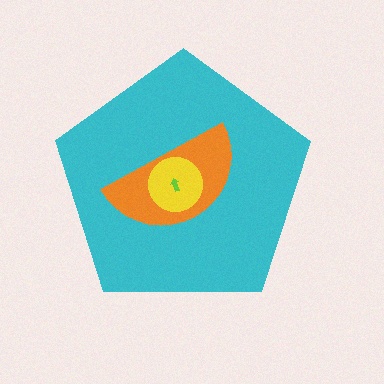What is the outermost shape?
The cyan pentagon.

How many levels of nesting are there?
4.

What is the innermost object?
The lime arrow.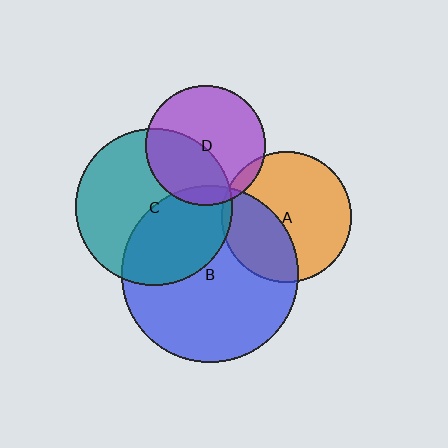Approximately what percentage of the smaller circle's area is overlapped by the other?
Approximately 5%.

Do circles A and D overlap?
Yes.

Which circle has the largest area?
Circle B (blue).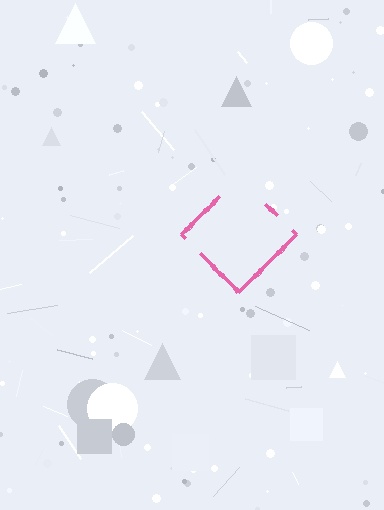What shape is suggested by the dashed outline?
The dashed outline suggests a diamond.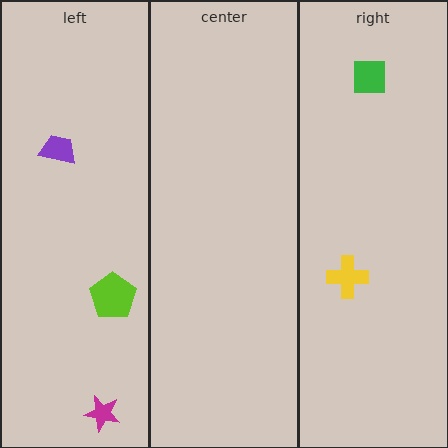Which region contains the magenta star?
The left region.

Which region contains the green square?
The right region.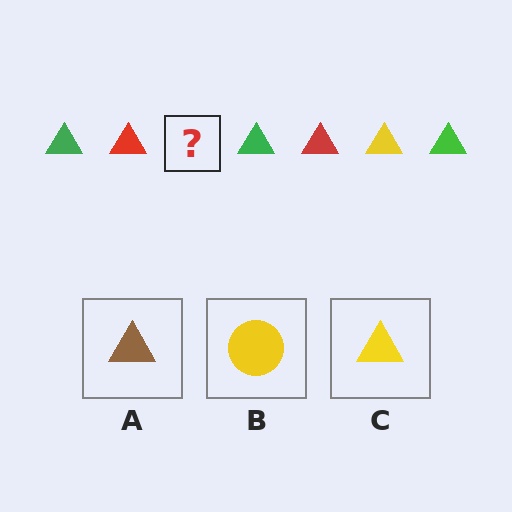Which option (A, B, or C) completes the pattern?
C.